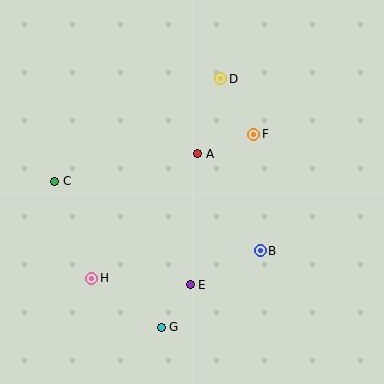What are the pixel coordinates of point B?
Point B is at (260, 251).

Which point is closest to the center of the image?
Point A at (198, 154) is closest to the center.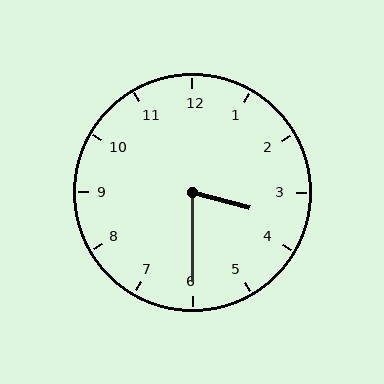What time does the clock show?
3:30.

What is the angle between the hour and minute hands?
Approximately 75 degrees.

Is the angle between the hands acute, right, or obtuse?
It is acute.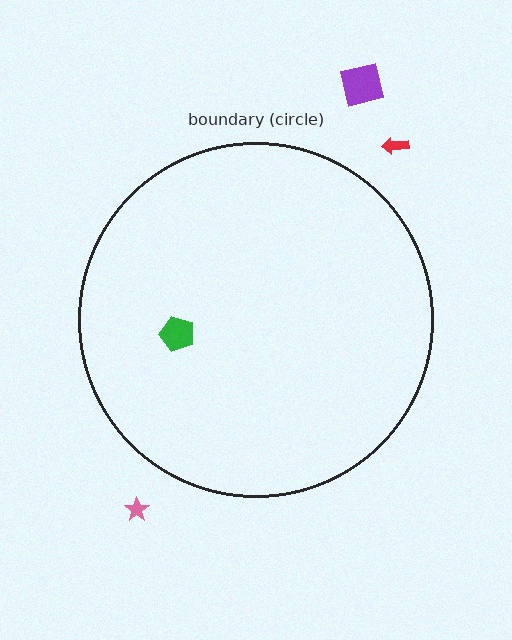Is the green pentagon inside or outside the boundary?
Inside.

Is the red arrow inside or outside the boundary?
Outside.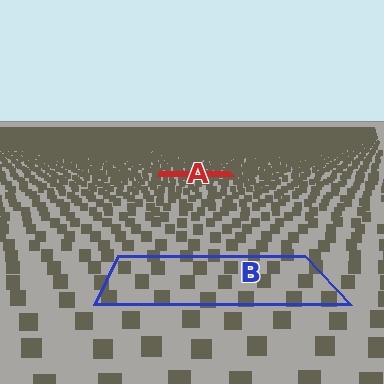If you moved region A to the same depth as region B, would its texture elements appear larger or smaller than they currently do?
They would appear larger. At a closer depth, the same texture elements are projected at a bigger on-screen size.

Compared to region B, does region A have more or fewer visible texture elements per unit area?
Region A has more texture elements per unit area — they are packed more densely because it is farther away.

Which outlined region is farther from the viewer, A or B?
Region A is farther from the viewer — the texture elements inside it appear smaller and more densely packed.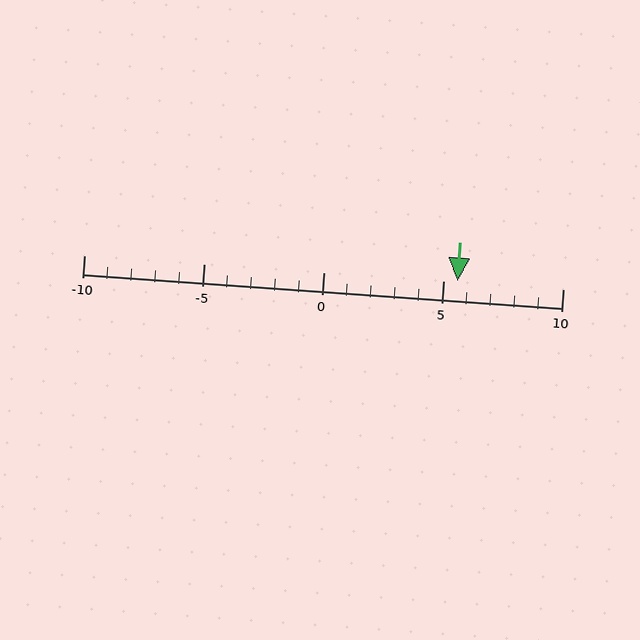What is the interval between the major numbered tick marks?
The major tick marks are spaced 5 units apart.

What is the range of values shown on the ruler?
The ruler shows values from -10 to 10.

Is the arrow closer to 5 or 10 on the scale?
The arrow is closer to 5.